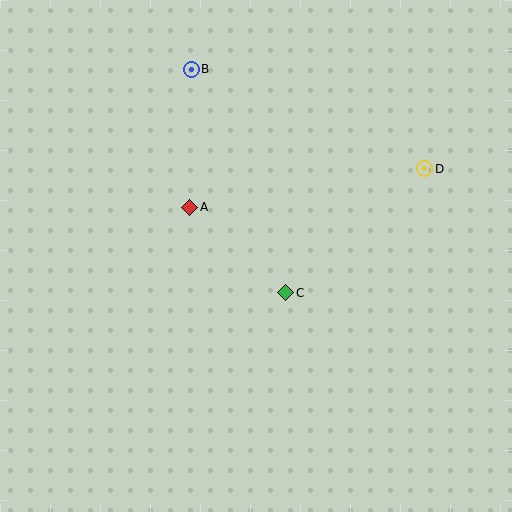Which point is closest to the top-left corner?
Point B is closest to the top-left corner.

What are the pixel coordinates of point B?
Point B is at (191, 69).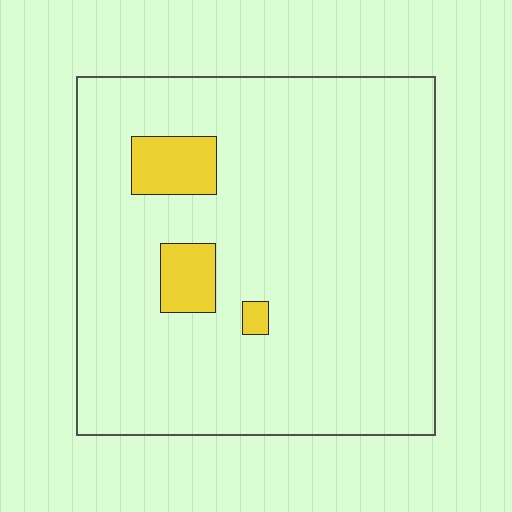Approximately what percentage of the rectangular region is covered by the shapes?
Approximately 10%.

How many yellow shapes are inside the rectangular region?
3.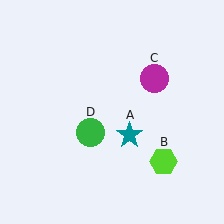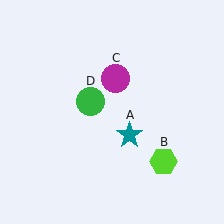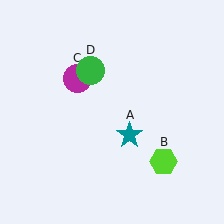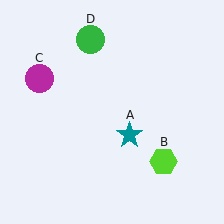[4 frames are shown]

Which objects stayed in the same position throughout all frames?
Teal star (object A) and lime hexagon (object B) remained stationary.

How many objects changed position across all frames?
2 objects changed position: magenta circle (object C), green circle (object D).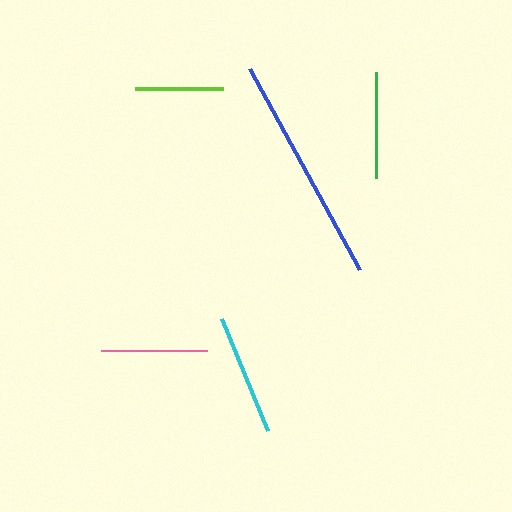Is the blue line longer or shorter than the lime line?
The blue line is longer than the lime line.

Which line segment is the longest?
The blue line is the longest at approximately 229 pixels.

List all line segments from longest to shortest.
From longest to shortest: blue, cyan, pink, green, lime.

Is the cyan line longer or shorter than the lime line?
The cyan line is longer than the lime line.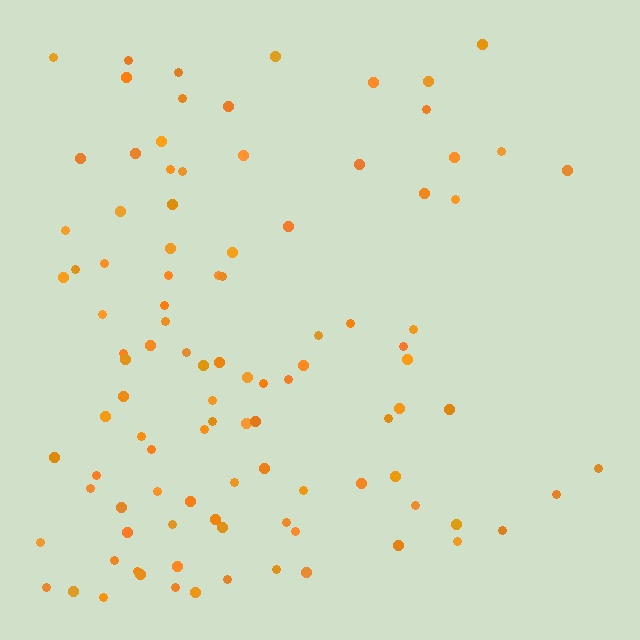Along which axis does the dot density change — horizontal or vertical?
Horizontal.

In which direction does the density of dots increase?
From right to left, with the left side densest.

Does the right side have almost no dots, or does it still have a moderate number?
Still a moderate number, just noticeably fewer than the left.